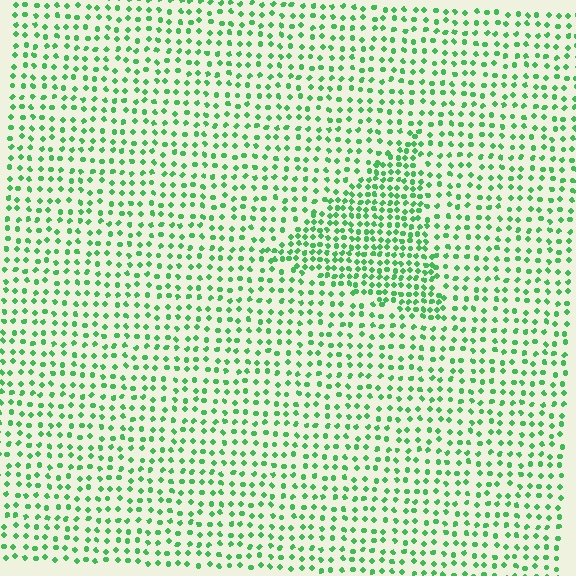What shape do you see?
I see a triangle.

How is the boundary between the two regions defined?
The boundary is defined by a change in element density (approximately 1.9x ratio). All elements are the same color, size, and shape.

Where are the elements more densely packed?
The elements are more densely packed inside the triangle boundary.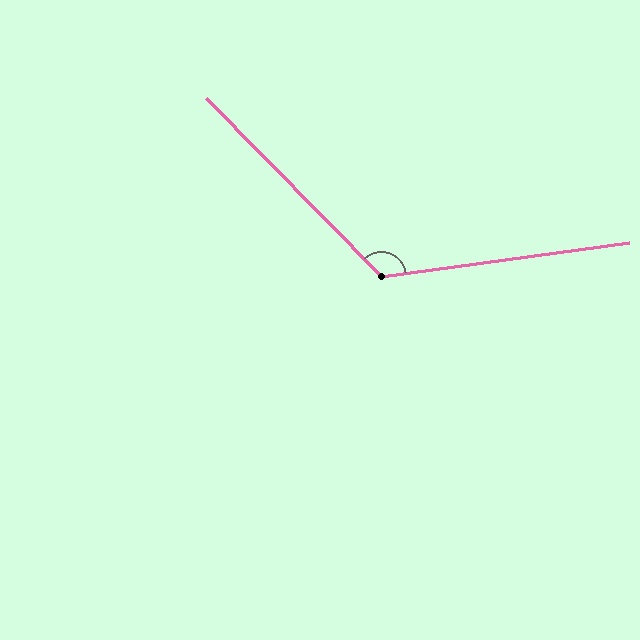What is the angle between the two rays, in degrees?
Approximately 127 degrees.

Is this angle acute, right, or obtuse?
It is obtuse.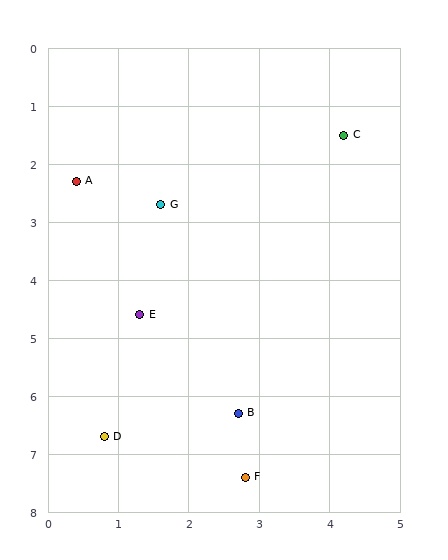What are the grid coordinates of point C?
Point C is at approximately (4.2, 1.5).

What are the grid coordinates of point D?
Point D is at approximately (0.8, 6.7).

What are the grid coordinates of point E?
Point E is at approximately (1.3, 4.6).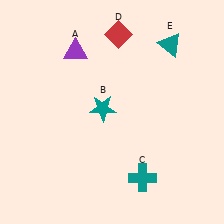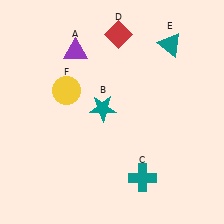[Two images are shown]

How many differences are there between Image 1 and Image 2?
There is 1 difference between the two images.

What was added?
A yellow circle (F) was added in Image 2.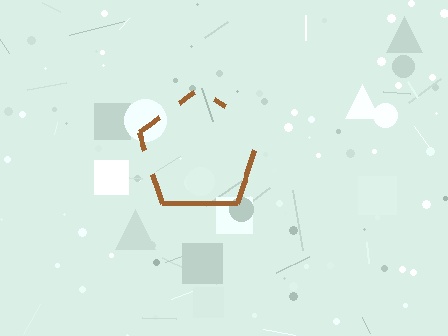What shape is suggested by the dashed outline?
The dashed outline suggests a pentagon.